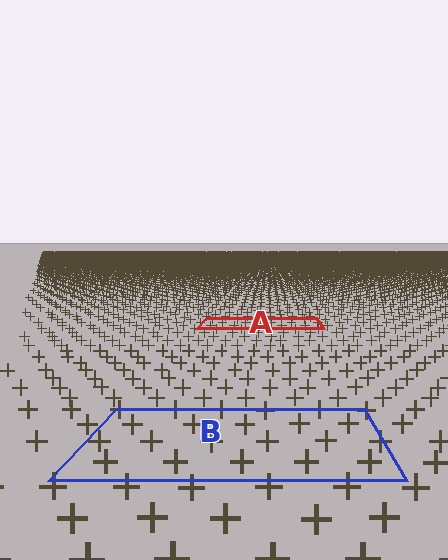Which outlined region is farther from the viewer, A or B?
Region A is farther from the viewer — the texture elements inside it appear smaller and more densely packed.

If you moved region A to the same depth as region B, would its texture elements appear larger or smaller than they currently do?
They would appear larger. At a closer depth, the same texture elements are projected at a bigger on-screen size.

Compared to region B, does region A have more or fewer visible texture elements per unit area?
Region A has more texture elements per unit area — they are packed more densely because it is farther away.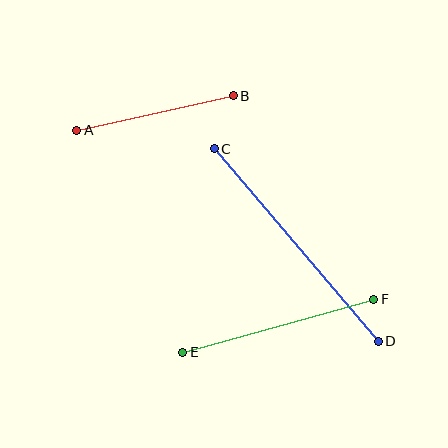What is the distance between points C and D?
The distance is approximately 253 pixels.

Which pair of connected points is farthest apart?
Points C and D are farthest apart.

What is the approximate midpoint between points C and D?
The midpoint is at approximately (296, 245) pixels.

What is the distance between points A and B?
The distance is approximately 160 pixels.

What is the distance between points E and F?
The distance is approximately 198 pixels.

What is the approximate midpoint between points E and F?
The midpoint is at approximately (278, 326) pixels.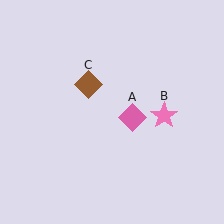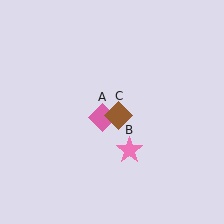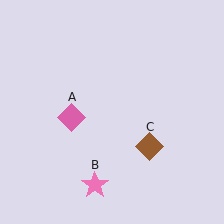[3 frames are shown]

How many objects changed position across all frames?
3 objects changed position: pink diamond (object A), pink star (object B), brown diamond (object C).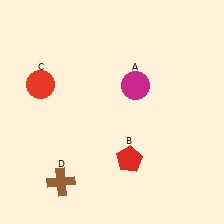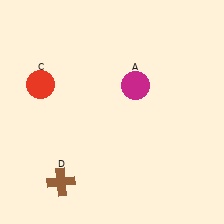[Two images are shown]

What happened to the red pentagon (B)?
The red pentagon (B) was removed in Image 2. It was in the bottom-right area of Image 1.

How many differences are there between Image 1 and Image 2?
There is 1 difference between the two images.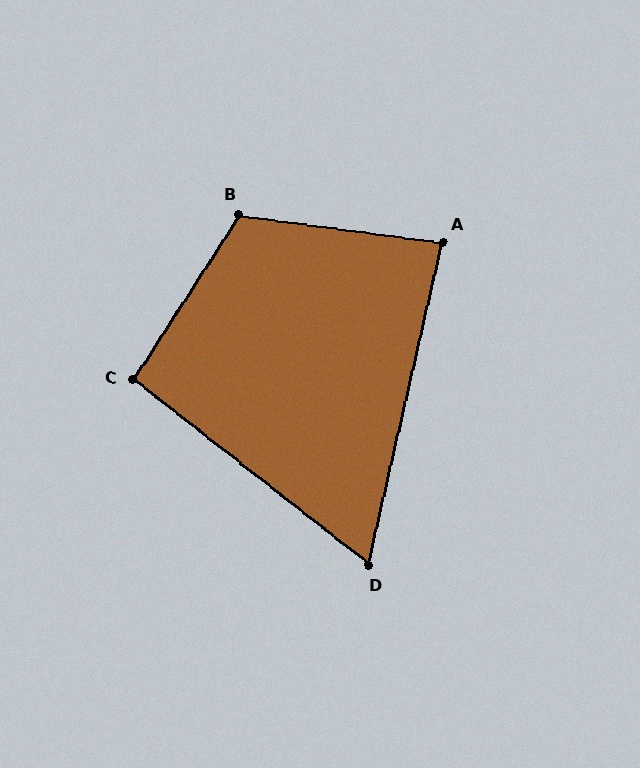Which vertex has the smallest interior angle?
D, at approximately 65 degrees.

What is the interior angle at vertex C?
Approximately 95 degrees (obtuse).